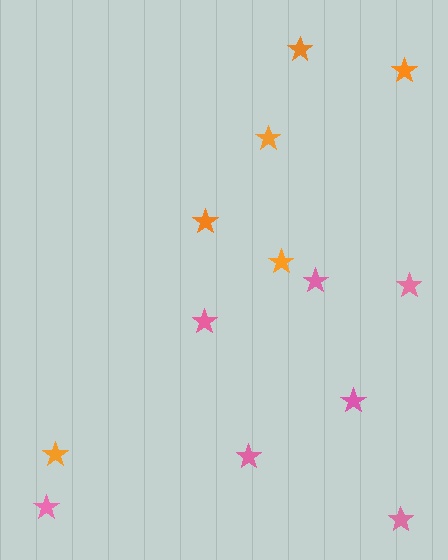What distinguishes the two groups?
There are 2 groups: one group of pink stars (7) and one group of orange stars (6).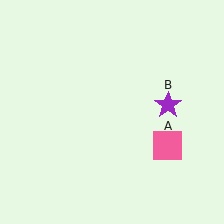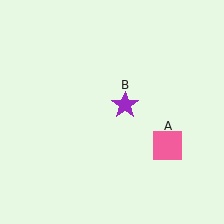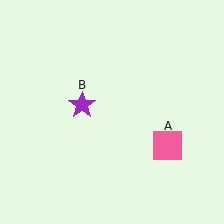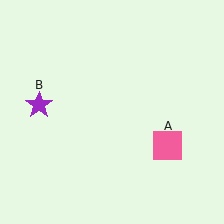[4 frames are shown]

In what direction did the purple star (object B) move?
The purple star (object B) moved left.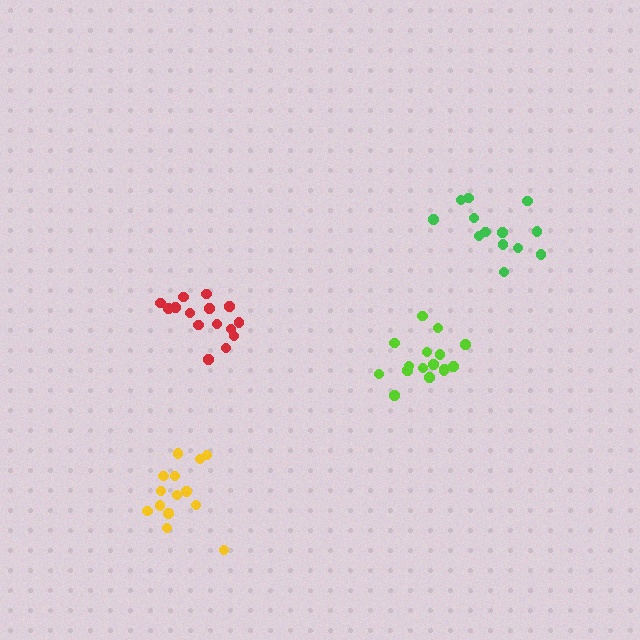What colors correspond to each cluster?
The clusters are colored: lime, red, green, yellow.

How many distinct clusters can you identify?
There are 4 distinct clusters.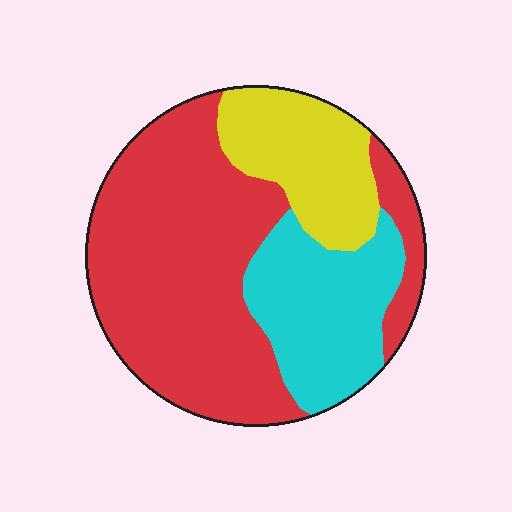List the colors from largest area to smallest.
From largest to smallest: red, cyan, yellow.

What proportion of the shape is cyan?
Cyan takes up between a sixth and a third of the shape.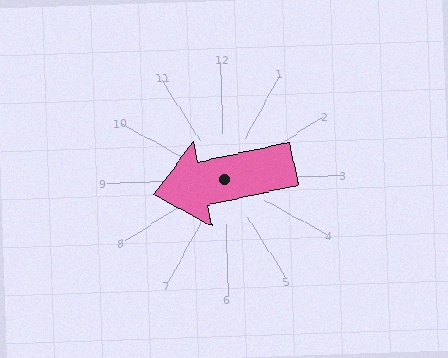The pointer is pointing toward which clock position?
Roughly 9 o'clock.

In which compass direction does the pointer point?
West.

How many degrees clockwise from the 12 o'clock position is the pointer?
Approximately 260 degrees.